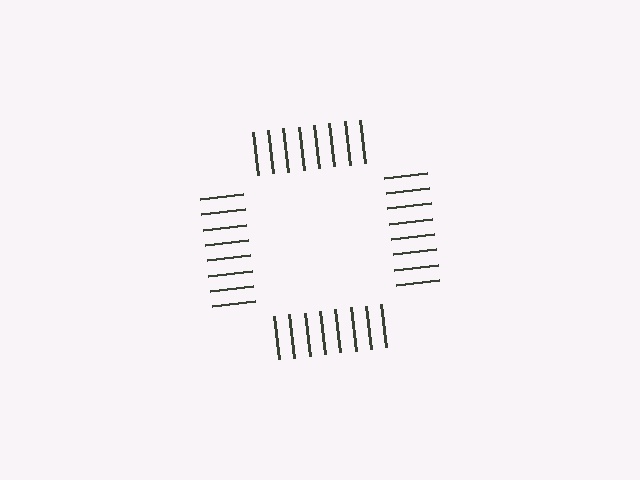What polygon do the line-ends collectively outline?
An illusory square — the line segments terminate on its edges but no continuous stroke is drawn.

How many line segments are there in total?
32 — 8 along each of the 4 edges.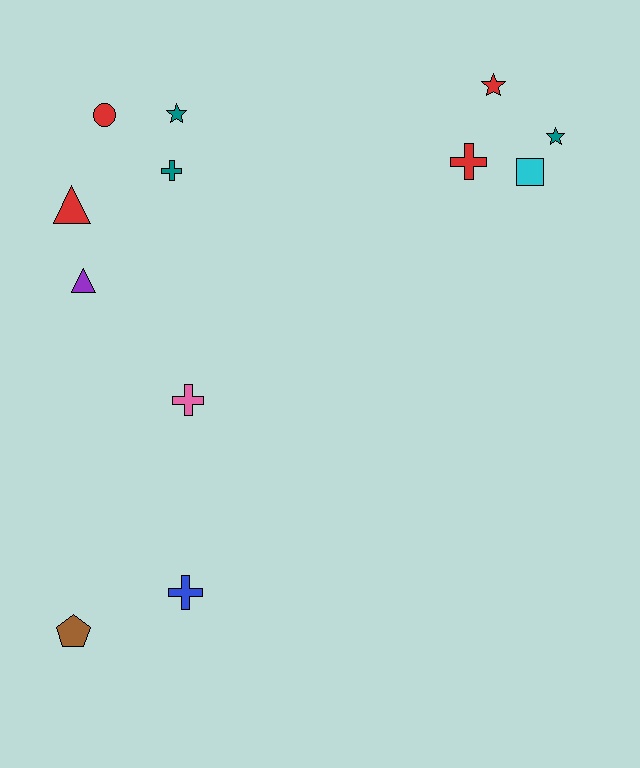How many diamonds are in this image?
There are no diamonds.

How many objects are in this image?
There are 12 objects.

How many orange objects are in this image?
There are no orange objects.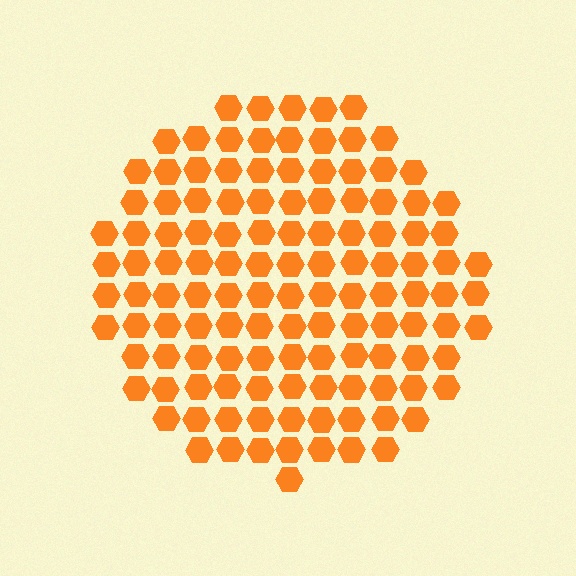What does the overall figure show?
The overall figure shows a circle.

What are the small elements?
The small elements are hexagons.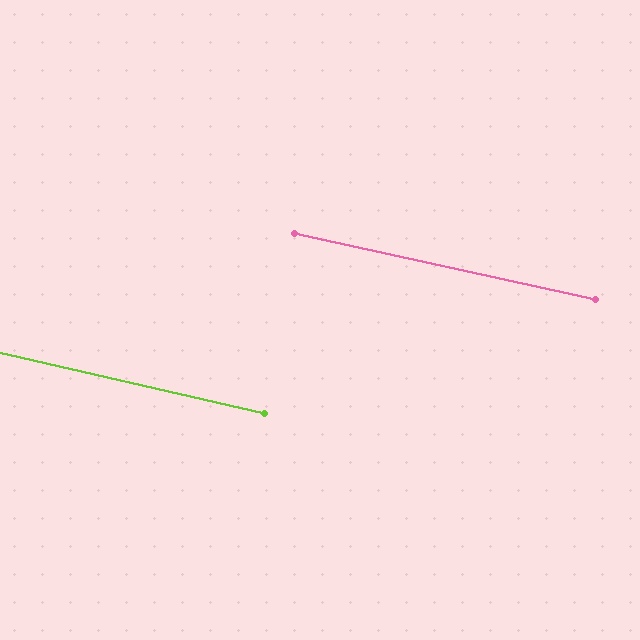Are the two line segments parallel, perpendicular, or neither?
Parallel — their directions differ by only 0.5°.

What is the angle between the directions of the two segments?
Approximately 0 degrees.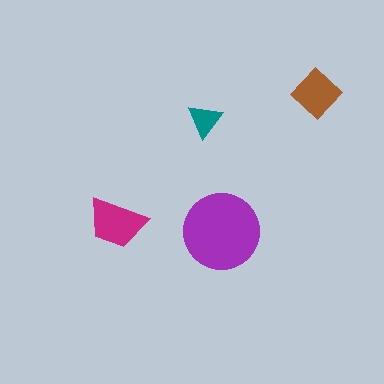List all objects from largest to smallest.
The purple circle, the magenta trapezoid, the brown diamond, the teal triangle.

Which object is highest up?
The brown diamond is topmost.